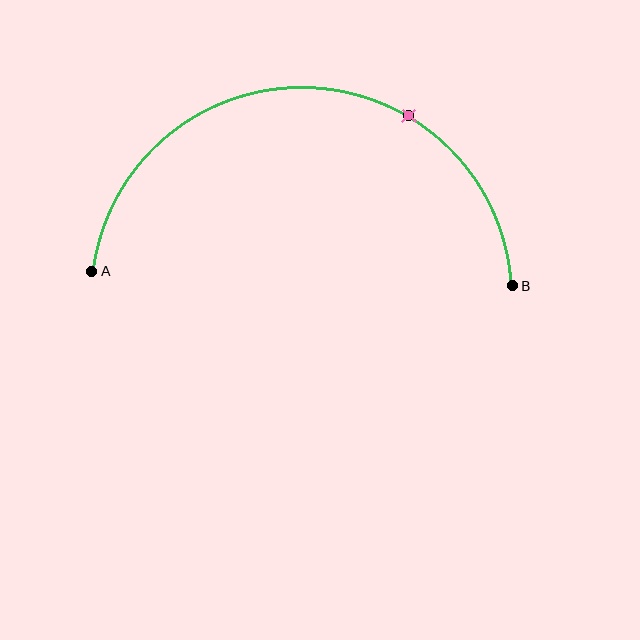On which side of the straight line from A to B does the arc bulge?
The arc bulges above the straight line connecting A and B.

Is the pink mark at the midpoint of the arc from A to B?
No. The pink mark lies on the arc but is closer to endpoint B. The arc midpoint would be at the point on the curve equidistant along the arc from both A and B.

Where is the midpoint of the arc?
The arc midpoint is the point on the curve farthest from the straight line joining A and B. It sits above that line.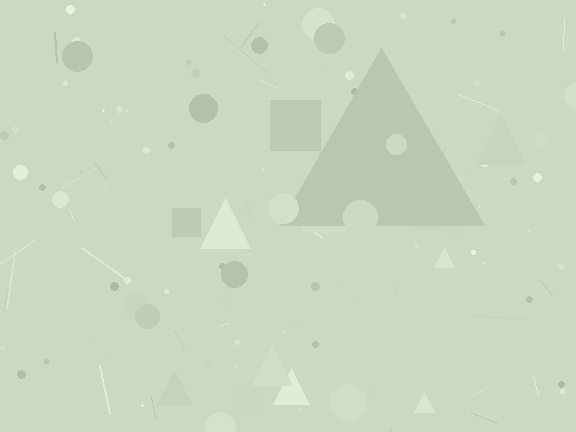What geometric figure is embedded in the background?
A triangle is embedded in the background.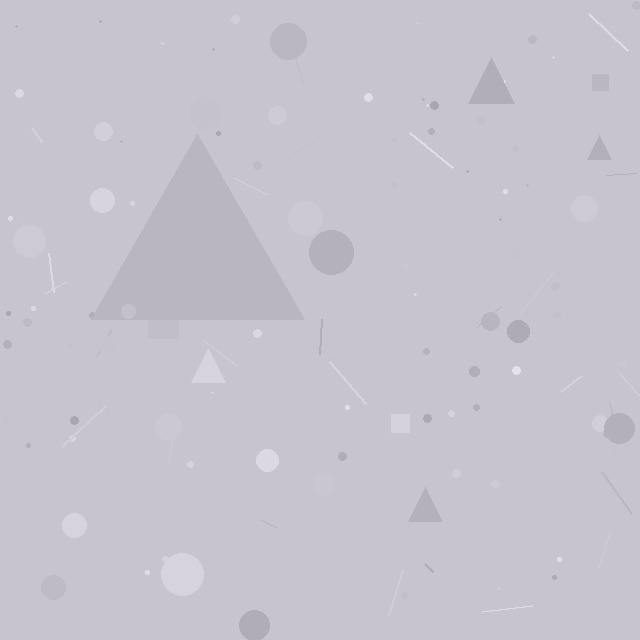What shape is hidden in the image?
A triangle is hidden in the image.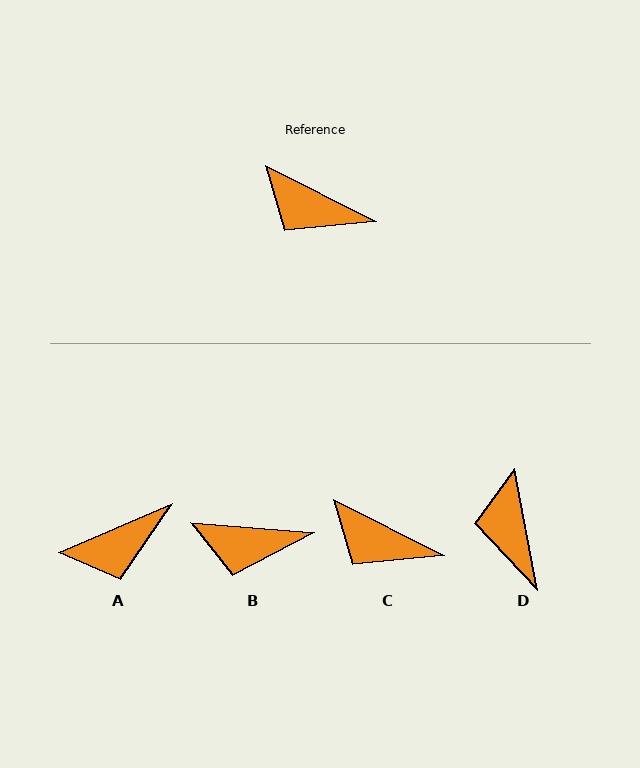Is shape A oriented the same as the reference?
No, it is off by about 50 degrees.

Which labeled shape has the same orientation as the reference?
C.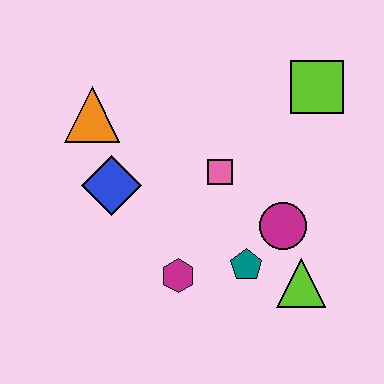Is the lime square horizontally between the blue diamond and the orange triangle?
No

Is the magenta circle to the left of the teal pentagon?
No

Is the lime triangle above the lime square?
No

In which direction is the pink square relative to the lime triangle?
The pink square is above the lime triangle.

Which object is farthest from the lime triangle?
The orange triangle is farthest from the lime triangle.